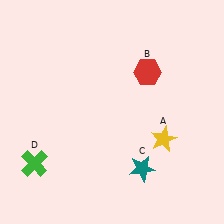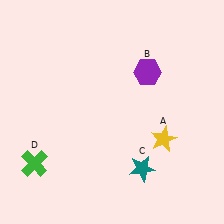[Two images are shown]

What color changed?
The hexagon (B) changed from red in Image 1 to purple in Image 2.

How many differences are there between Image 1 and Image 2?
There is 1 difference between the two images.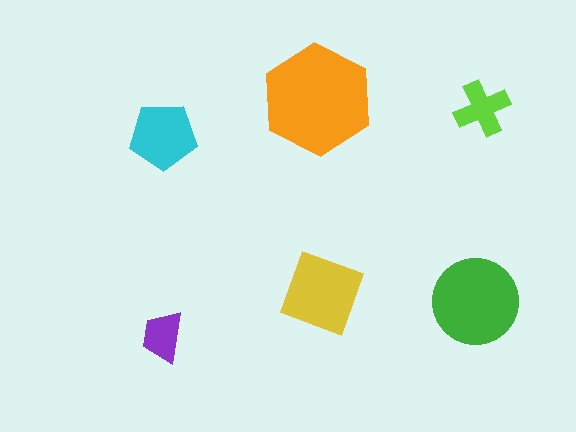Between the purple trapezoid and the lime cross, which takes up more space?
The lime cross.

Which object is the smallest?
The purple trapezoid.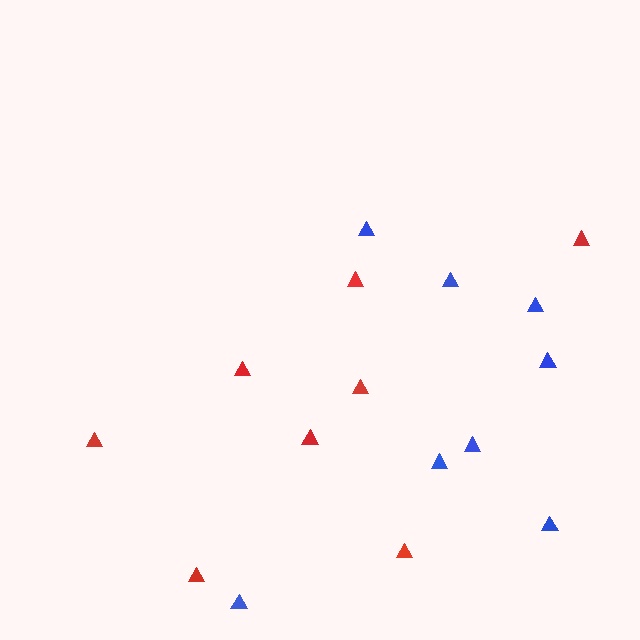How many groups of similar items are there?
There are 2 groups: one group of red triangles (8) and one group of blue triangles (8).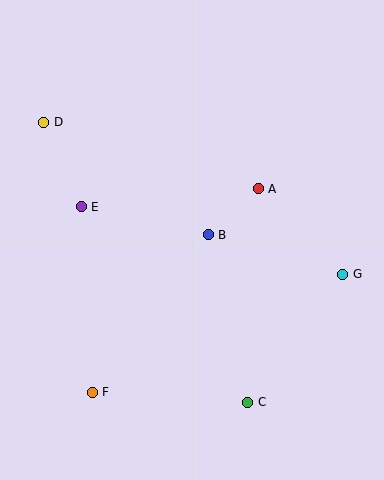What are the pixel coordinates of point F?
Point F is at (92, 392).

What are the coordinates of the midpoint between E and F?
The midpoint between E and F is at (87, 299).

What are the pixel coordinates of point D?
Point D is at (44, 122).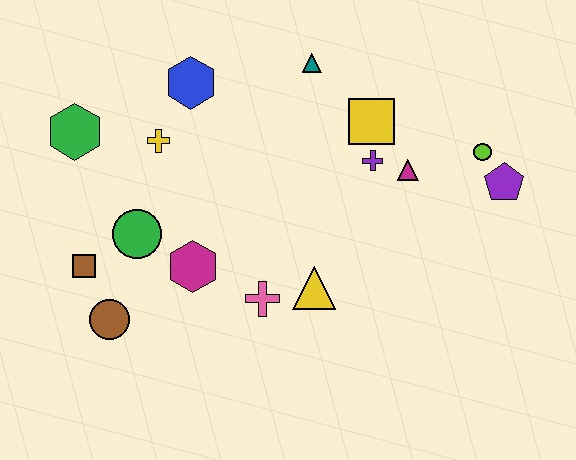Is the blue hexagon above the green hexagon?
Yes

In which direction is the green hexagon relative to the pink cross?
The green hexagon is to the left of the pink cross.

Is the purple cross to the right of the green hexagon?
Yes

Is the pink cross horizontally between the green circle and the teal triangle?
Yes